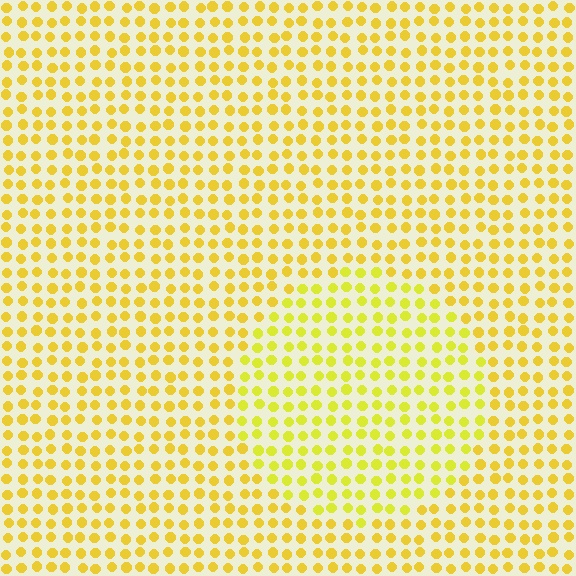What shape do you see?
I see a circle.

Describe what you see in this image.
The image is filled with small yellow elements in a uniform arrangement. A circle-shaped region is visible where the elements are tinted to a slightly different hue, forming a subtle color boundary.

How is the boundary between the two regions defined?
The boundary is defined purely by a slight shift in hue (about 16 degrees). Spacing, size, and orientation are identical on both sides.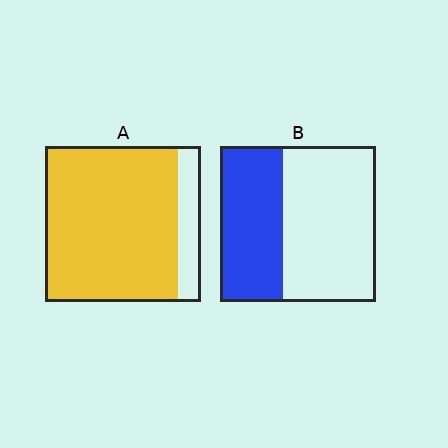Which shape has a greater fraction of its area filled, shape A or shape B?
Shape A.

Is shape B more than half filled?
No.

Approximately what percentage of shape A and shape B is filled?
A is approximately 85% and B is approximately 40%.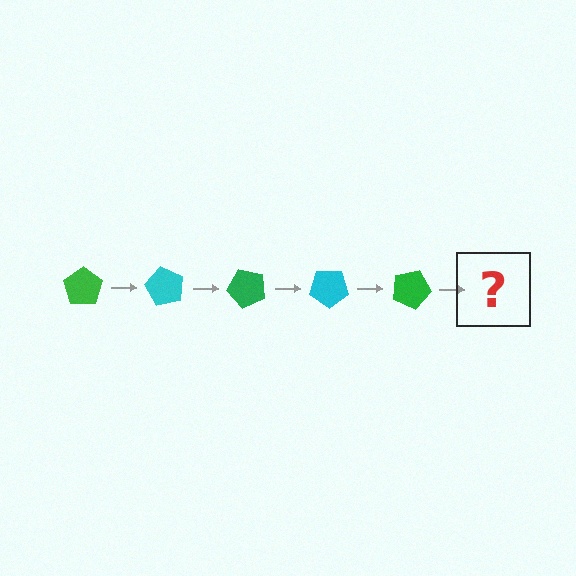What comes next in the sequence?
The next element should be a cyan pentagon, rotated 300 degrees from the start.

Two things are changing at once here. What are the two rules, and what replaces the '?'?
The two rules are that it rotates 60 degrees each step and the color cycles through green and cyan. The '?' should be a cyan pentagon, rotated 300 degrees from the start.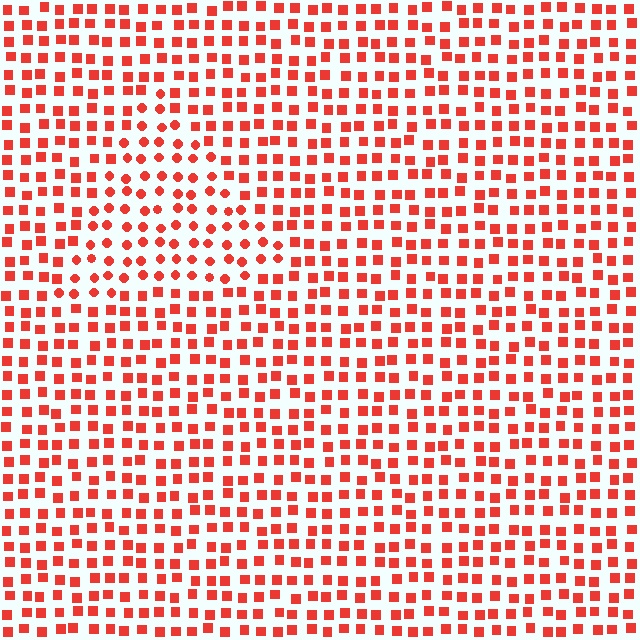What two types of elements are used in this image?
The image uses circles inside the triangle region and squares outside it.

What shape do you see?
I see a triangle.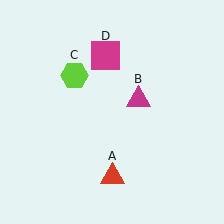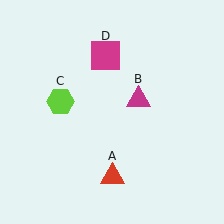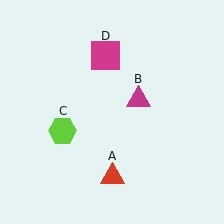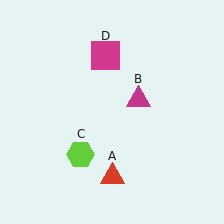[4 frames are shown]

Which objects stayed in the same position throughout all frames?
Red triangle (object A) and magenta triangle (object B) and magenta square (object D) remained stationary.